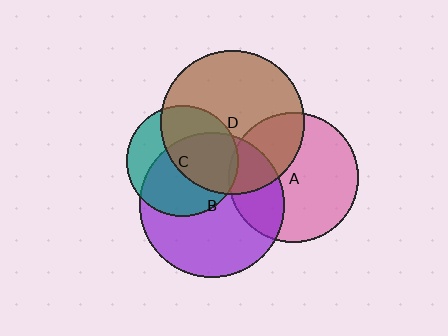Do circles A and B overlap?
Yes.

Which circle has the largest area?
Circle B (purple).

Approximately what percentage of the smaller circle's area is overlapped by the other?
Approximately 30%.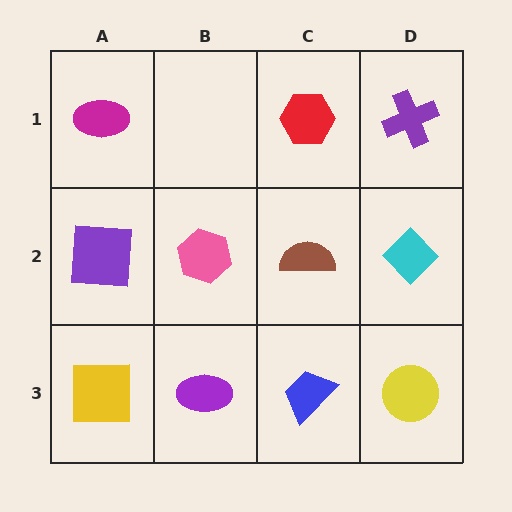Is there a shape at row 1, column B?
No, that cell is empty.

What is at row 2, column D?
A cyan diamond.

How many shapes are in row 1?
3 shapes.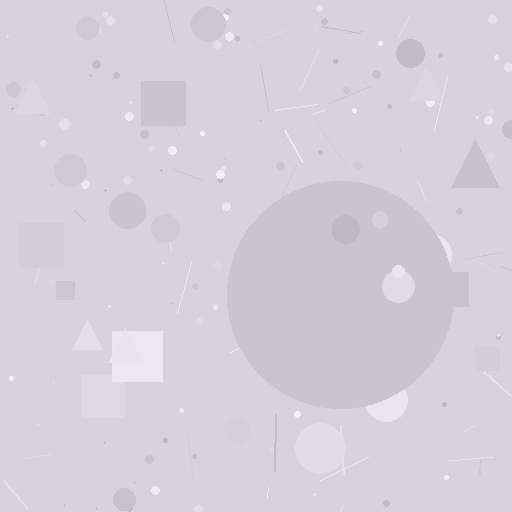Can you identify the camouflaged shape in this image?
The camouflaged shape is a circle.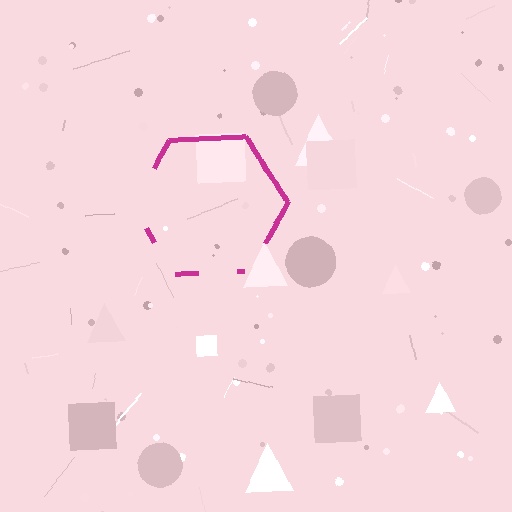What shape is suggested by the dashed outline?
The dashed outline suggests a hexagon.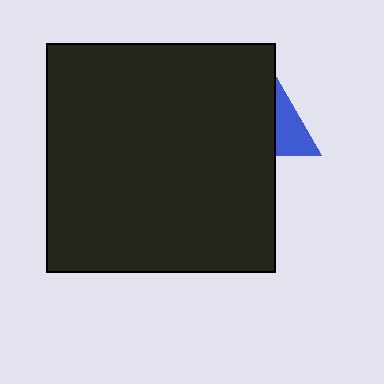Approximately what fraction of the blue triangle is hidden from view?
Roughly 66% of the blue triangle is hidden behind the black square.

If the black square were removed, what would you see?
You would see the complete blue triangle.